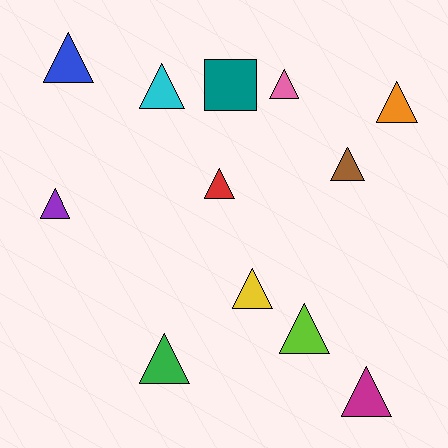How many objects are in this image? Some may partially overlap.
There are 12 objects.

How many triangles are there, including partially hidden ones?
There are 11 triangles.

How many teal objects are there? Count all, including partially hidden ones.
There is 1 teal object.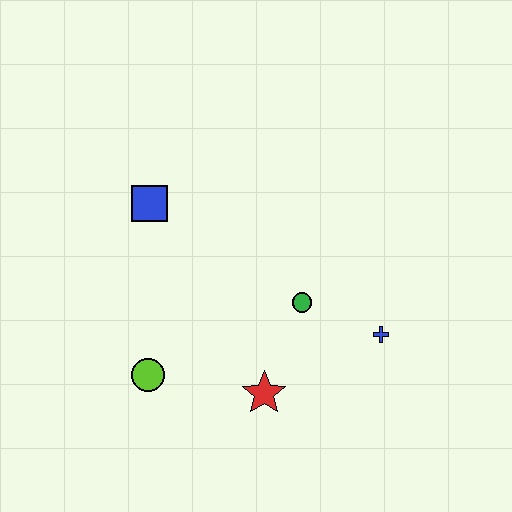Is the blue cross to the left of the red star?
No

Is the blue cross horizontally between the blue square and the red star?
No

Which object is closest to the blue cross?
The green circle is closest to the blue cross.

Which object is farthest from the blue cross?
The blue square is farthest from the blue cross.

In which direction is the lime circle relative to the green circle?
The lime circle is to the left of the green circle.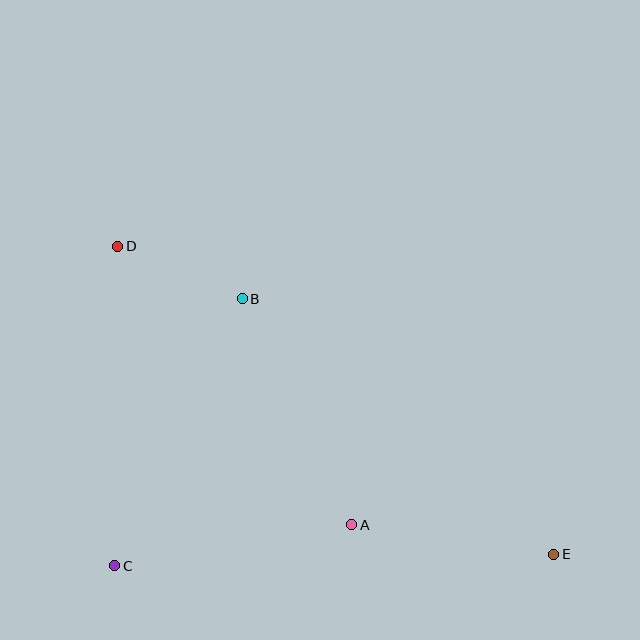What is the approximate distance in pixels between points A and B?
The distance between A and B is approximately 251 pixels.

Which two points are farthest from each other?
Points D and E are farthest from each other.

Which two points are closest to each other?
Points B and D are closest to each other.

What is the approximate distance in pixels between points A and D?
The distance between A and D is approximately 364 pixels.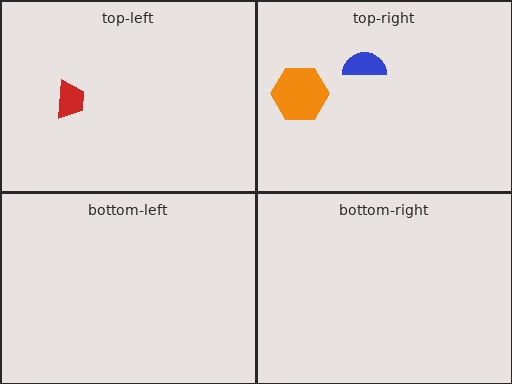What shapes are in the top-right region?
The blue semicircle, the orange hexagon.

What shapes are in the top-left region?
The red trapezoid.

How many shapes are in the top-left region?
1.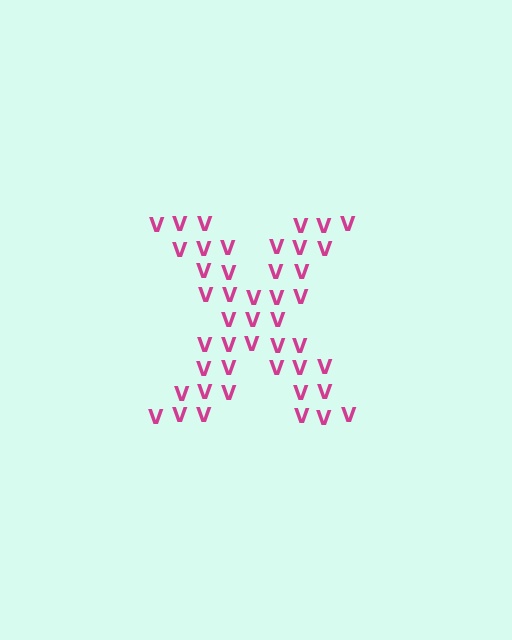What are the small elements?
The small elements are letter V's.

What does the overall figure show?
The overall figure shows the letter X.